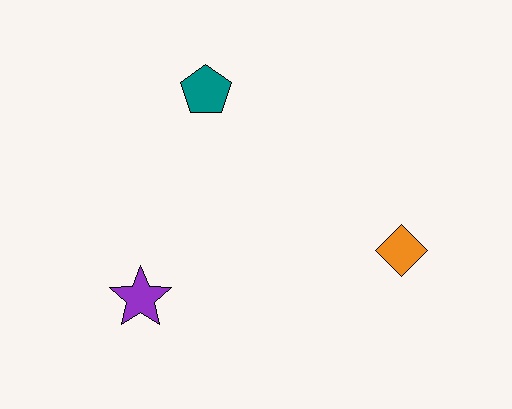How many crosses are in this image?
There are no crosses.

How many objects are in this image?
There are 3 objects.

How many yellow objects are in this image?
There are no yellow objects.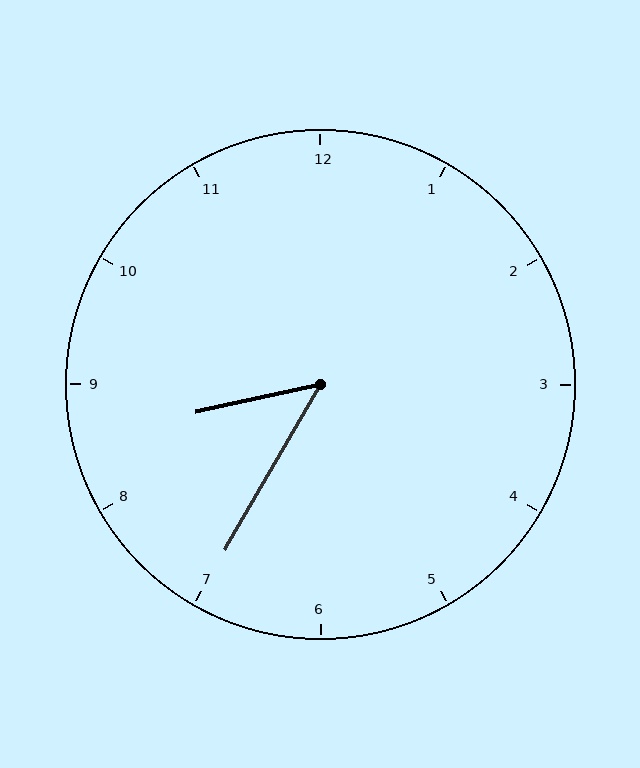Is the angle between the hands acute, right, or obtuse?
It is acute.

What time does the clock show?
8:35.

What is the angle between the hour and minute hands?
Approximately 48 degrees.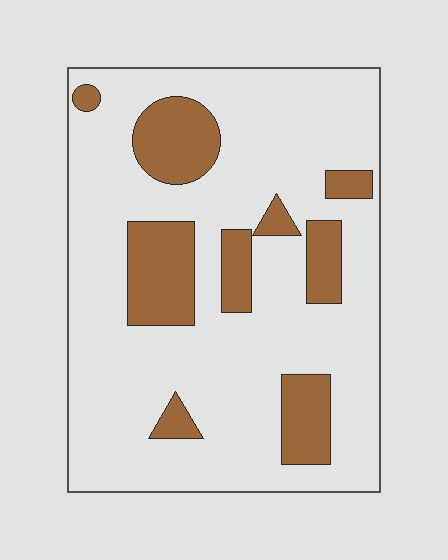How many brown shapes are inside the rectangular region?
9.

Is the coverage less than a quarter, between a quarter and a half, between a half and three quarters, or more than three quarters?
Less than a quarter.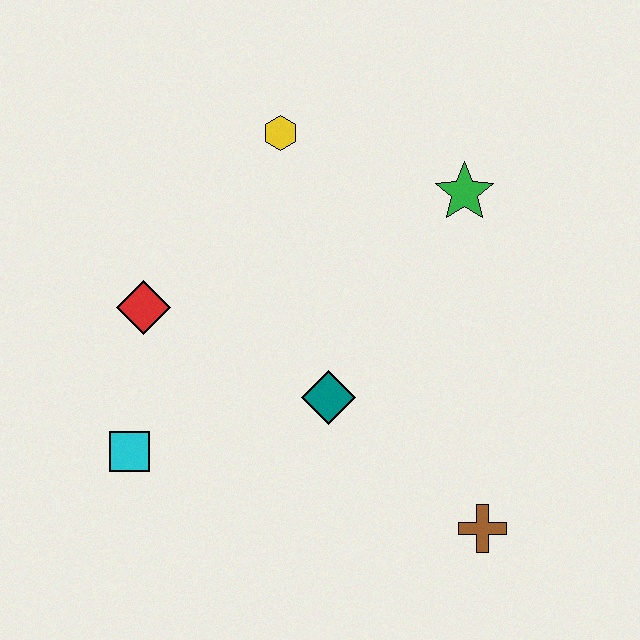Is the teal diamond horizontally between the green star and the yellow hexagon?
Yes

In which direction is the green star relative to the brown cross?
The green star is above the brown cross.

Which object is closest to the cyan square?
The red diamond is closest to the cyan square.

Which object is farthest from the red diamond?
The brown cross is farthest from the red diamond.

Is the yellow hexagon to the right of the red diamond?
Yes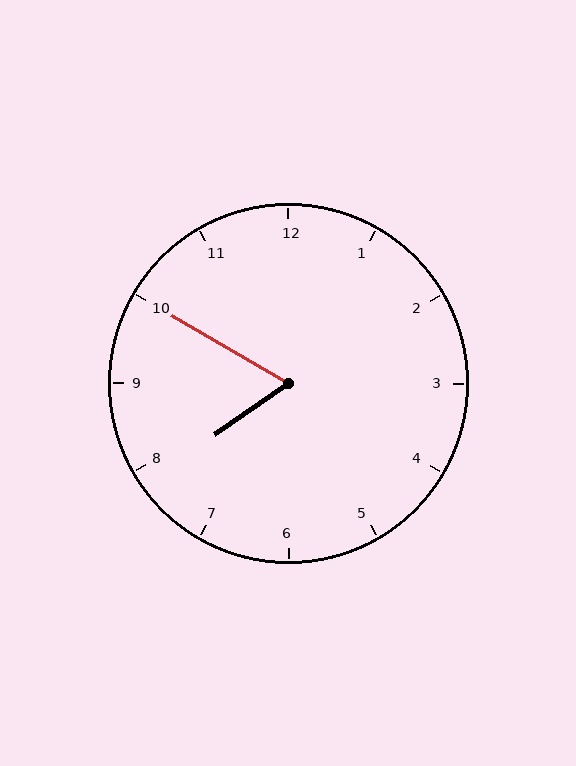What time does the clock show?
7:50.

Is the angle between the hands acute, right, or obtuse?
It is acute.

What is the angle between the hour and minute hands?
Approximately 65 degrees.